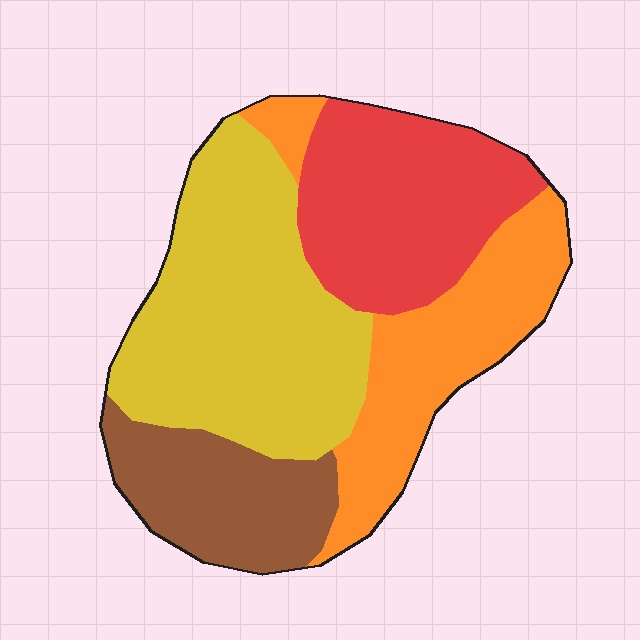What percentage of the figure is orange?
Orange covers around 25% of the figure.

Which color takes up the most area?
Yellow, at roughly 35%.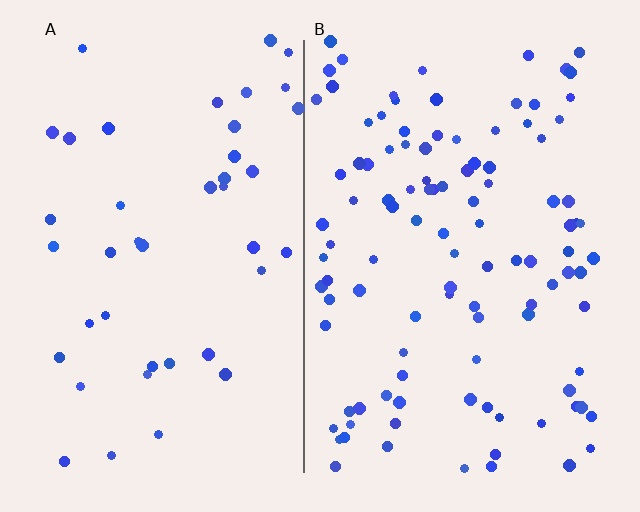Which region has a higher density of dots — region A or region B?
B (the right).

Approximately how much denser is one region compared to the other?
Approximately 2.5× — region B over region A.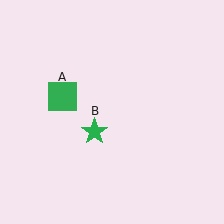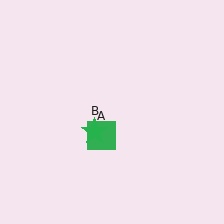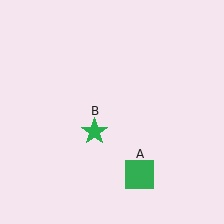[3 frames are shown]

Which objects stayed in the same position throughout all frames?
Green star (object B) remained stationary.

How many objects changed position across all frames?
1 object changed position: green square (object A).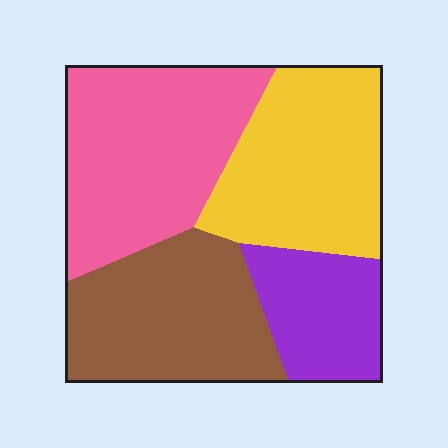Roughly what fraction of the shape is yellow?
Yellow takes up between a quarter and a half of the shape.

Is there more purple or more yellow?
Yellow.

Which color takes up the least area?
Purple, at roughly 15%.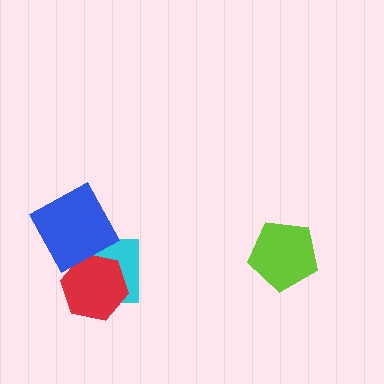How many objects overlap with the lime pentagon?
0 objects overlap with the lime pentagon.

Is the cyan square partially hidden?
Yes, it is partially covered by another shape.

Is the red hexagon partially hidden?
No, no other shape covers it.